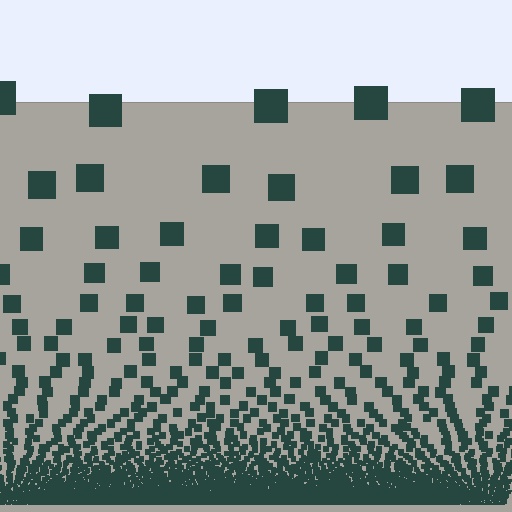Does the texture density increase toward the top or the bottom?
Density increases toward the bottom.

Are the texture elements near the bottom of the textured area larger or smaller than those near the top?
Smaller. The gradient is inverted — elements near the bottom are smaller and denser.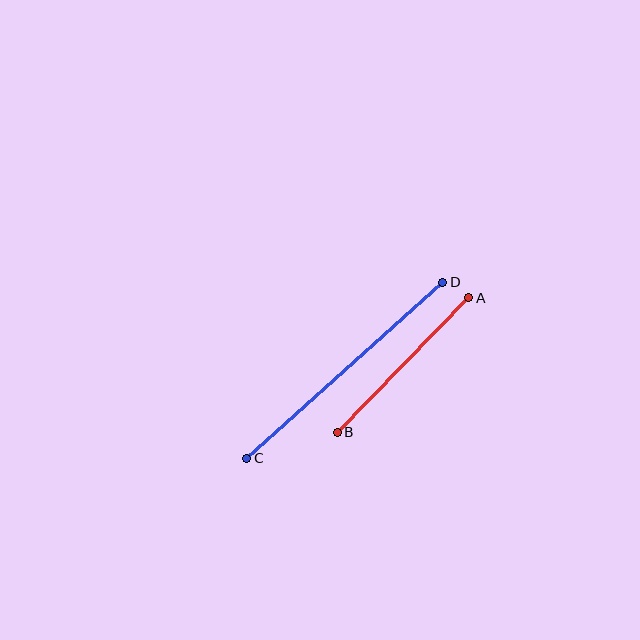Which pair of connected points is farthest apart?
Points C and D are farthest apart.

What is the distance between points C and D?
The distance is approximately 263 pixels.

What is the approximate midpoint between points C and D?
The midpoint is at approximately (345, 370) pixels.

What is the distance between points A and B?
The distance is approximately 188 pixels.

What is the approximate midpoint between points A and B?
The midpoint is at approximately (403, 365) pixels.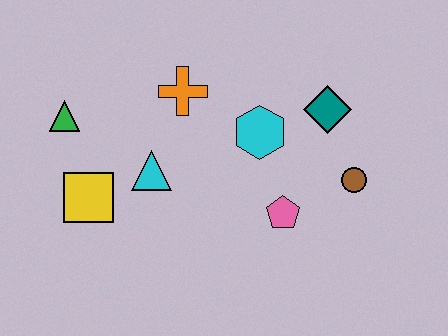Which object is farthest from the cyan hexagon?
The green triangle is farthest from the cyan hexagon.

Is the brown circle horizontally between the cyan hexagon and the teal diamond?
No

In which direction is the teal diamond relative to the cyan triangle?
The teal diamond is to the right of the cyan triangle.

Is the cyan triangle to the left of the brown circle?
Yes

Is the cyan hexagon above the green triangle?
No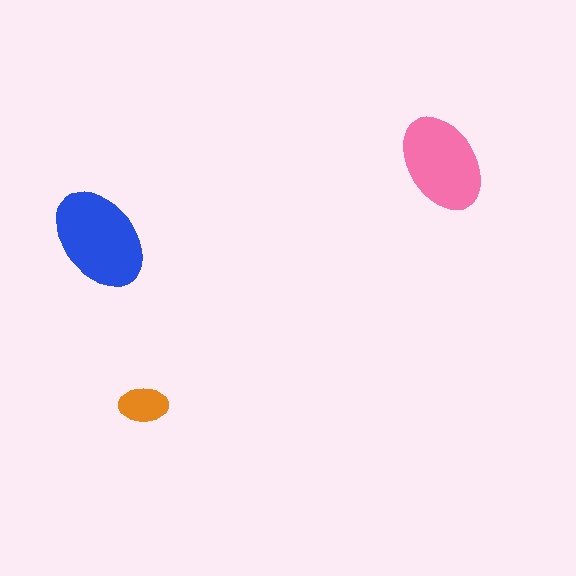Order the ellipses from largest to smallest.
the blue one, the pink one, the orange one.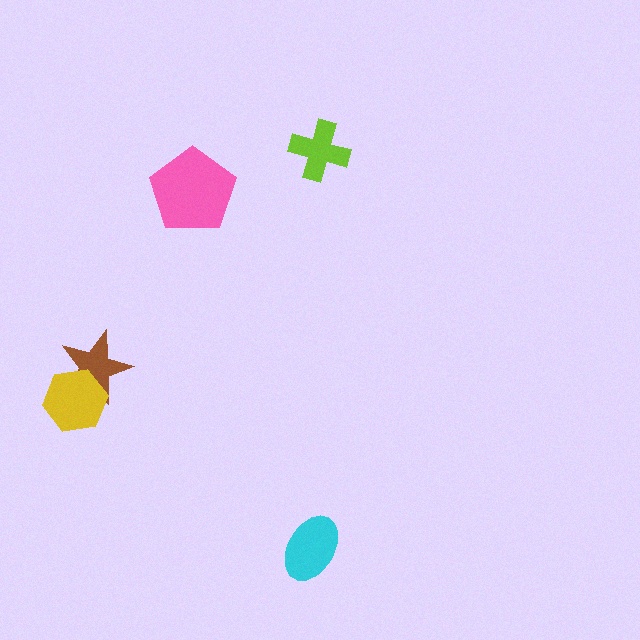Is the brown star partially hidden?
Yes, it is partially covered by another shape.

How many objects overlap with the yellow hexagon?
1 object overlaps with the yellow hexagon.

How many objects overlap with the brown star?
1 object overlaps with the brown star.